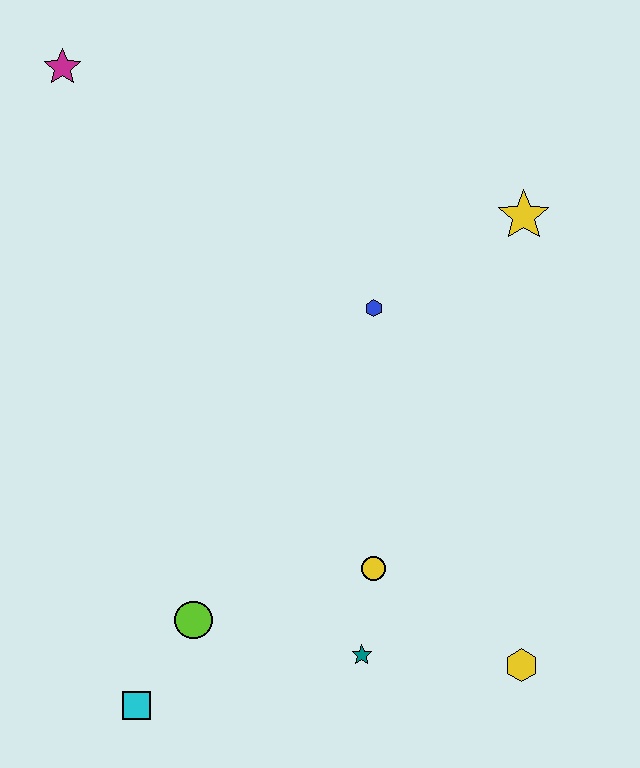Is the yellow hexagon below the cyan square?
No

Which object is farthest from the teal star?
The magenta star is farthest from the teal star.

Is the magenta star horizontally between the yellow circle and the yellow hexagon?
No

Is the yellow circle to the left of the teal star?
No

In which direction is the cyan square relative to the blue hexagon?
The cyan square is below the blue hexagon.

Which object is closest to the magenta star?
The blue hexagon is closest to the magenta star.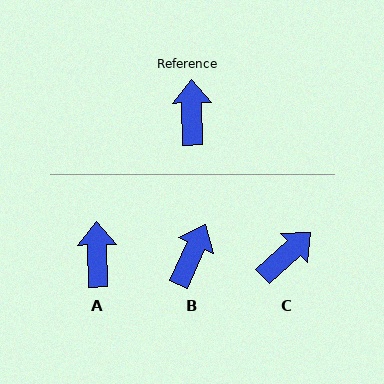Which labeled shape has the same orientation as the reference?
A.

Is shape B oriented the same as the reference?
No, it is off by about 25 degrees.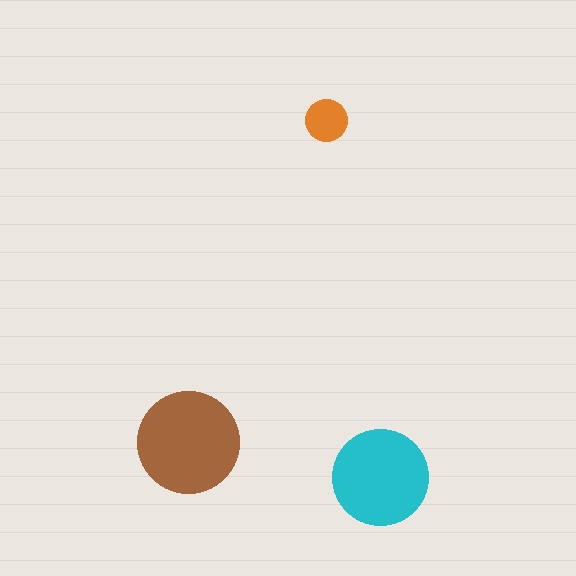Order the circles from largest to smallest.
the brown one, the cyan one, the orange one.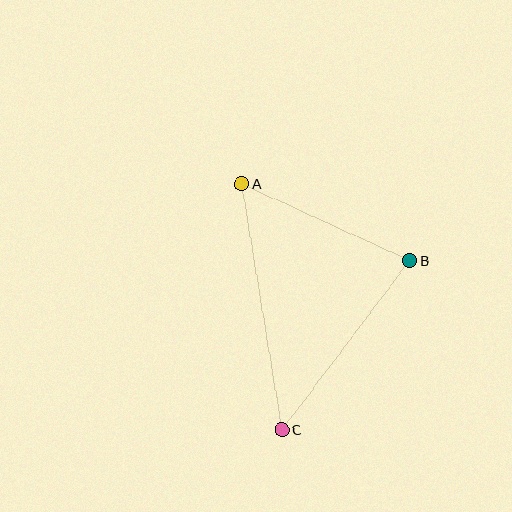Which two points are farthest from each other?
Points A and C are farthest from each other.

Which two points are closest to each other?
Points A and B are closest to each other.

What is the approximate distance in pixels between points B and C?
The distance between B and C is approximately 212 pixels.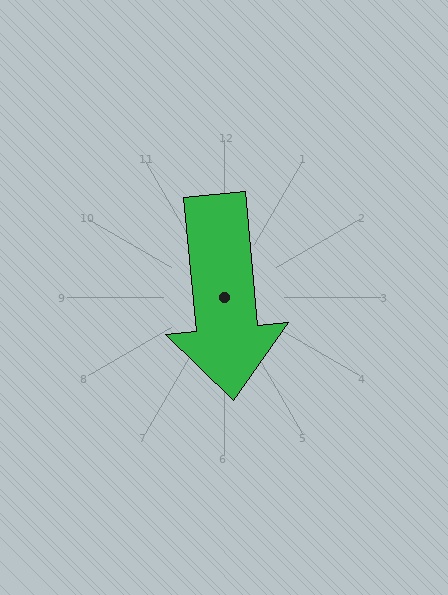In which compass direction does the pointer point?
South.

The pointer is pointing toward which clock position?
Roughly 6 o'clock.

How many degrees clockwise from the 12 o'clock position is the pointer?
Approximately 175 degrees.